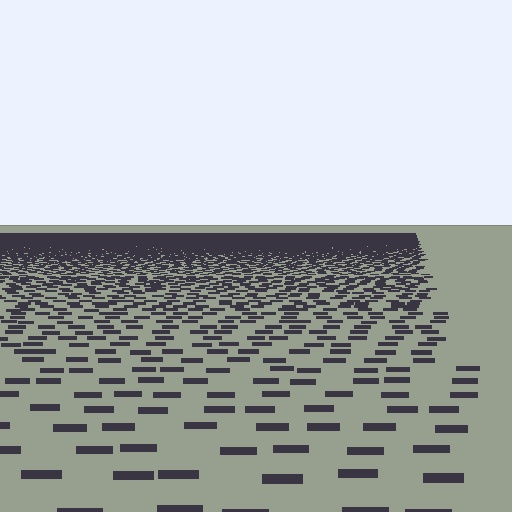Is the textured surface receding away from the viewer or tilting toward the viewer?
The surface is receding away from the viewer. Texture elements get smaller and denser toward the top.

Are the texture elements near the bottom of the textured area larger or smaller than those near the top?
Larger. Near the bottom, elements are closer to the viewer and appear at a bigger on-screen size.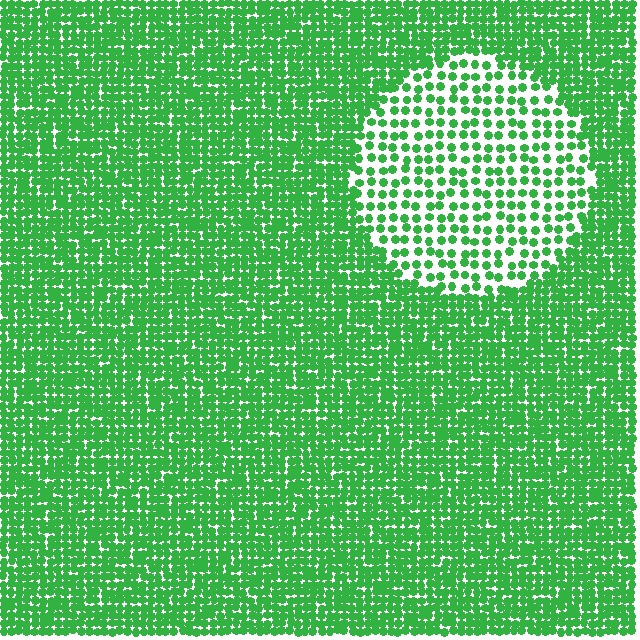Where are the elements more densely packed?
The elements are more densely packed outside the circle boundary.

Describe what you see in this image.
The image contains small green elements arranged at two different densities. A circle-shaped region is visible where the elements are less densely packed than the surrounding area.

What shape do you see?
I see a circle.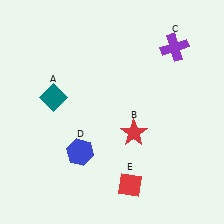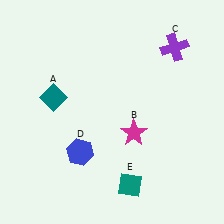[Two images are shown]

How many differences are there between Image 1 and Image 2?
There are 2 differences between the two images.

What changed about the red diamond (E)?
In Image 1, E is red. In Image 2, it changed to teal.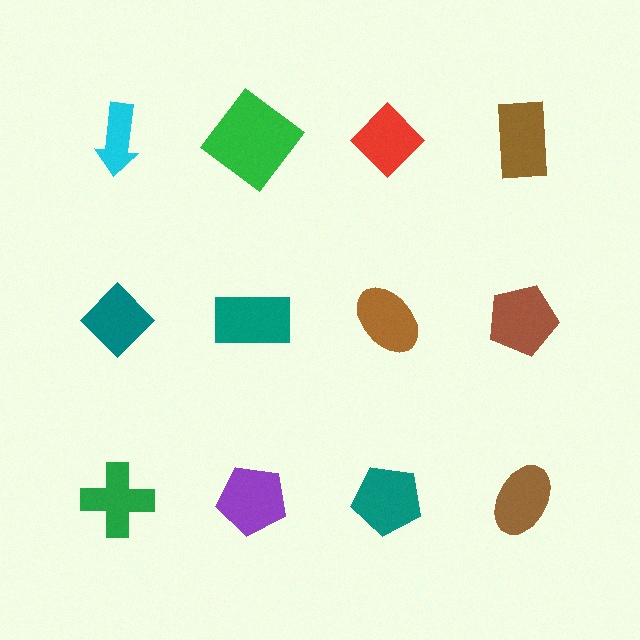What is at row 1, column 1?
A cyan arrow.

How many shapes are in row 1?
4 shapes.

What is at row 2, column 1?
A teal diamond.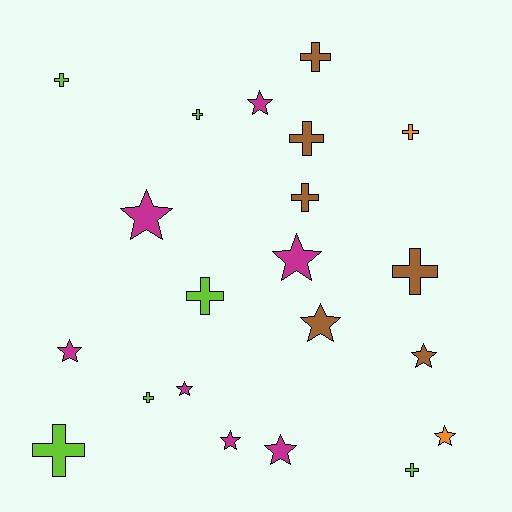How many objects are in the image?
There are 21 objects.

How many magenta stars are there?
There are 7 magenta stars.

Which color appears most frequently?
Magenta, with 7 objects.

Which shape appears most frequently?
Cross, with 11 objects.